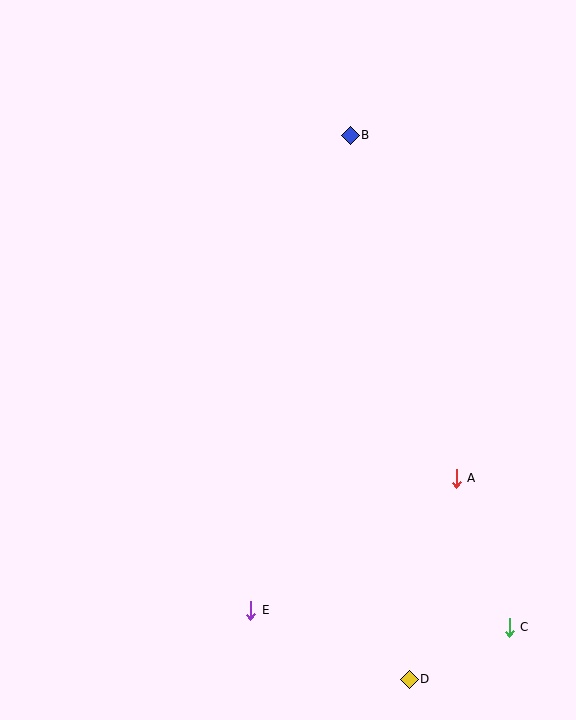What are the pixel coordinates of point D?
Point D is at (409, 679).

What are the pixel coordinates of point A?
Point A is at (456, 478).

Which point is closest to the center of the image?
Point A at (456, 478) is closest to the center.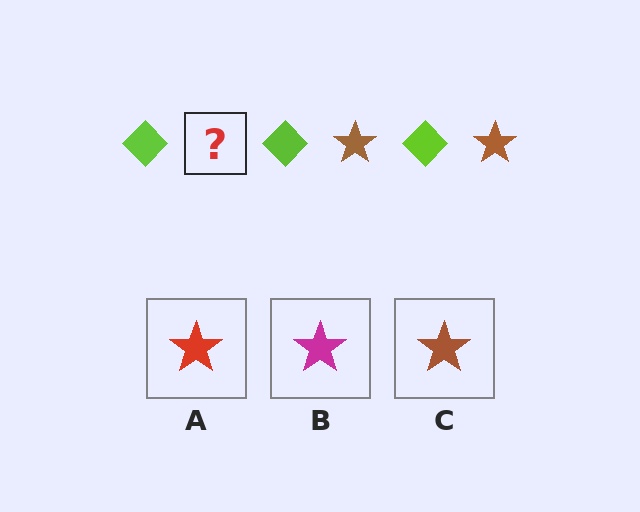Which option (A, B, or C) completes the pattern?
C.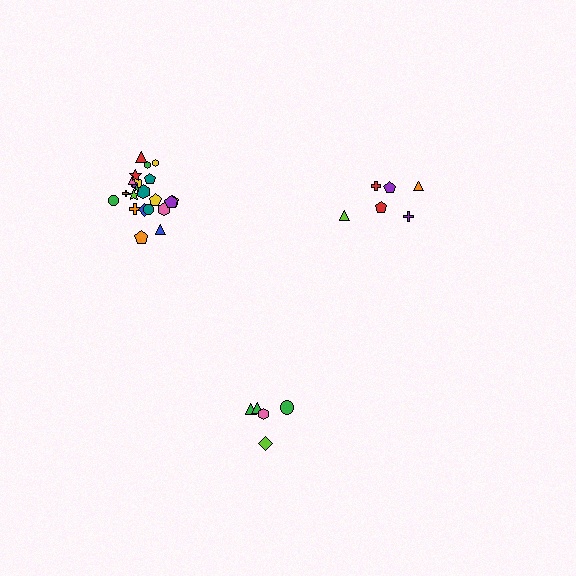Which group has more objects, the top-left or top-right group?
The top-left group.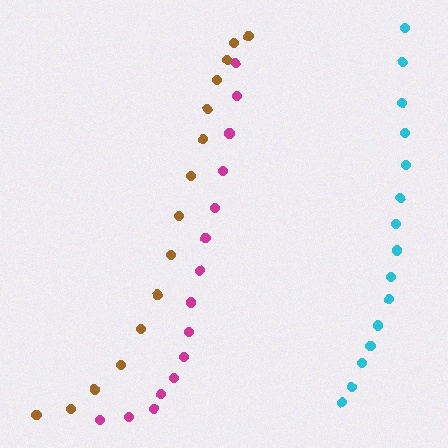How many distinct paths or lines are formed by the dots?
There are 3 distinct paths.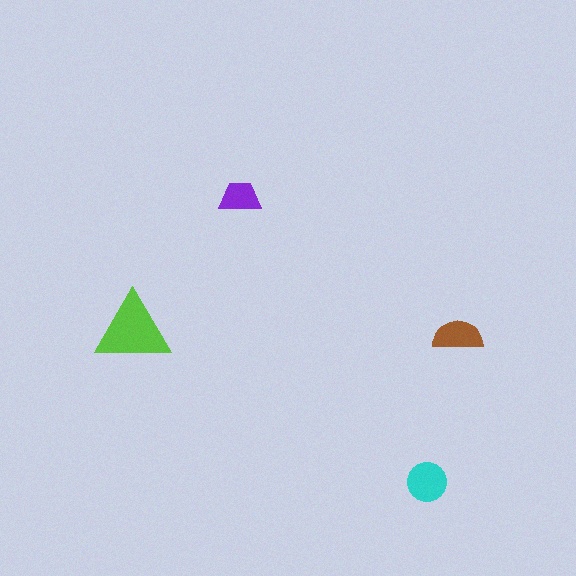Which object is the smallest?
The purple trapezoid.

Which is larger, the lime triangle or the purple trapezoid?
The lime triangle.